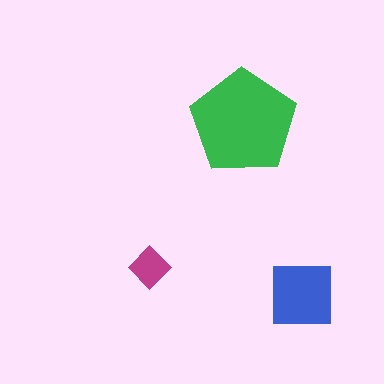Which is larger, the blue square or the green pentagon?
The green pentagon.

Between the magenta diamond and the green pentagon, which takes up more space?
The green pentagon.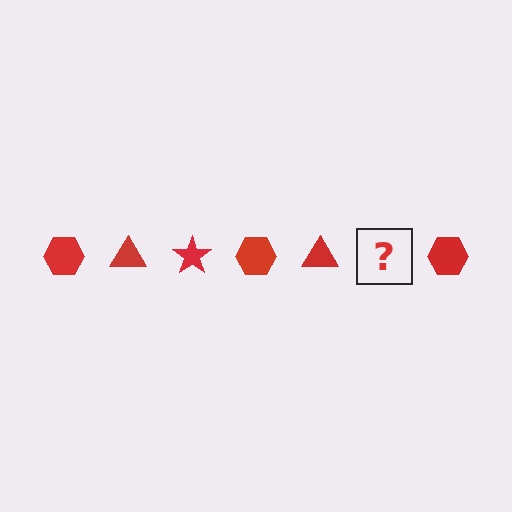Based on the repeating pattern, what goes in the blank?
The blank should be a red star.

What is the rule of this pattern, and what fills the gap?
The rule is that the pattern cycles through hexagon, triangle, star shapes in red. The gap should be filled with a red star.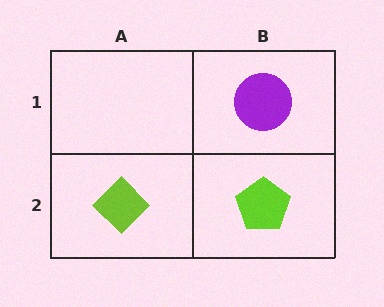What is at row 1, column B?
A purple circle.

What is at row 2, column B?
A lime pentagon.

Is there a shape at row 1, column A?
No, that cell is empty.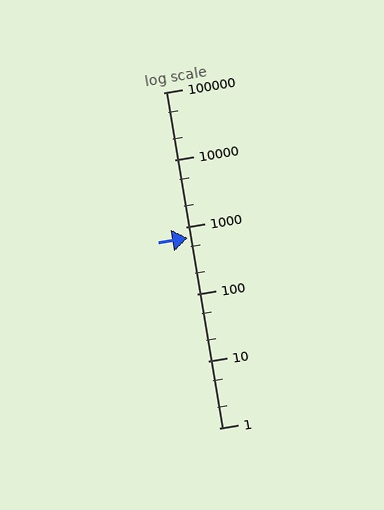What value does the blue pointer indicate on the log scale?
The pointer indicates approximately 680.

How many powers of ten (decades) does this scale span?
The scale spans 5 decades, from 1 to 100000.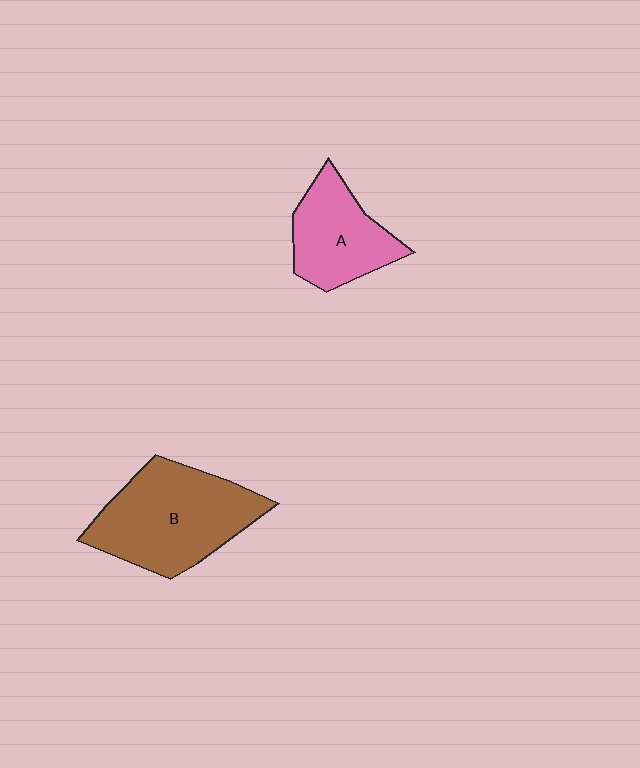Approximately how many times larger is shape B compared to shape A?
Approximately 1.6 times.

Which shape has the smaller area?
Shape A (pink).